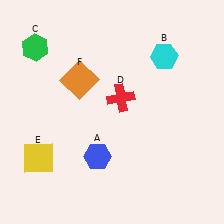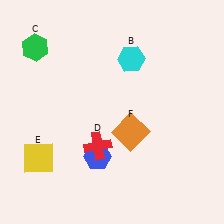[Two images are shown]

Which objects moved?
The objects that moved are: the cyan hexagon (B), the red cross (D), the orange square (F).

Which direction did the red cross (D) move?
The red cross (D) moved down.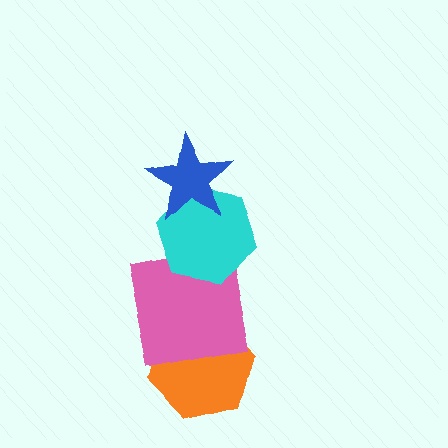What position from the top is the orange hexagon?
The orange hexagon is 4th from the top.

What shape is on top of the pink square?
The cyan hexagon is on top of the pink square.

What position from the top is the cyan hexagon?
The cyan hexagon is 2nd from the top.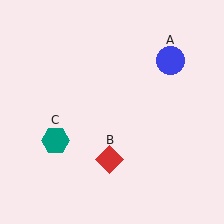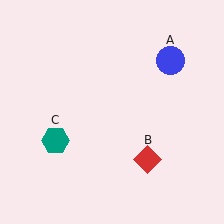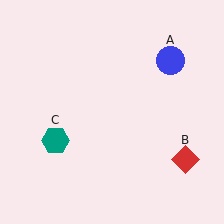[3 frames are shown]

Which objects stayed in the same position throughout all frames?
Blue circle (object A) and teal hexagon (object C) remained stationary.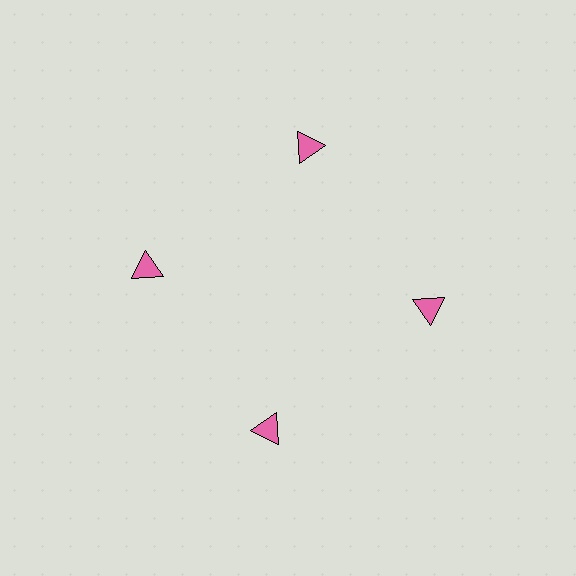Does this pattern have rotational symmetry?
Yes, this pattern has 4-fold rotational symmetry. It looks the same after rotating 90 degrees around the center.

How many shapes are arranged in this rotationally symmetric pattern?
There are 4 shapes, arranged in 4 groups of 1.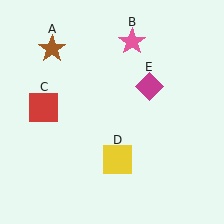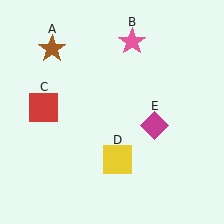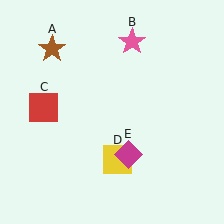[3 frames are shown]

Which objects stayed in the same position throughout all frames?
Brown star (object A) and pink star (object B) and red square (object C) and yellow square (object D) remained stationary.